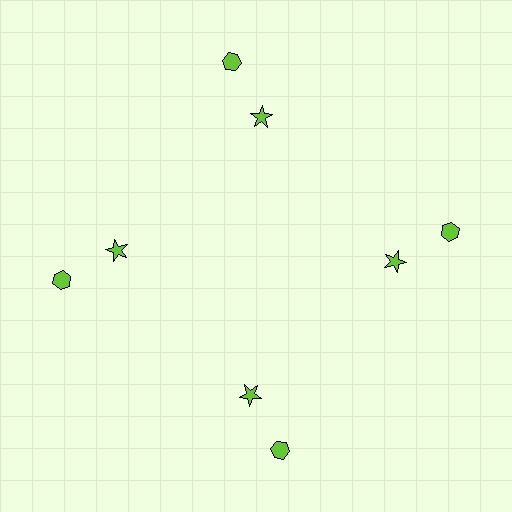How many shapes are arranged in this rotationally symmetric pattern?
There are 8 shapes, arranged in 4 groups of 2.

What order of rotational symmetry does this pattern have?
This pattern has 4-fold rotational symmetry.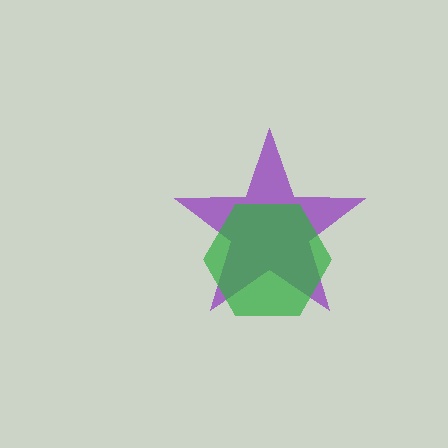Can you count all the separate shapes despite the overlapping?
Yes, there are 2 separate shapes.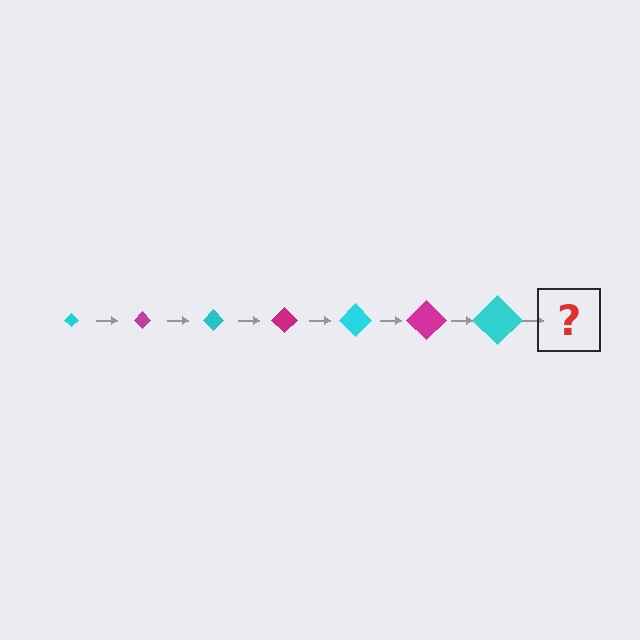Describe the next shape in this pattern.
It should be a magenta diamond, larger than the previous one.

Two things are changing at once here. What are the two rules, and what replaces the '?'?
The two rules are that the diamond grows larger each step and the color cycles through cyan and magenta. The '?' should be a magenta diamond, larger than the previous one.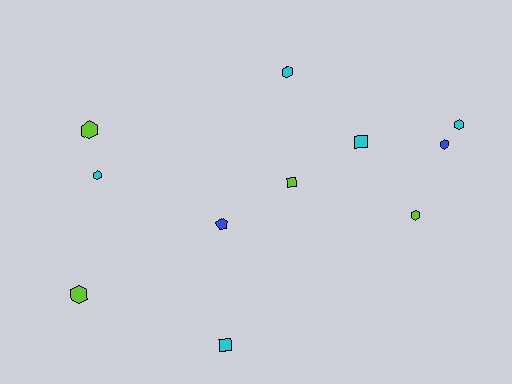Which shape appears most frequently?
Hexagon, with 7 objects.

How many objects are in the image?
There are 11 objects.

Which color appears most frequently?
Cyan, with 5 objects.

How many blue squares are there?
There are no blue squares.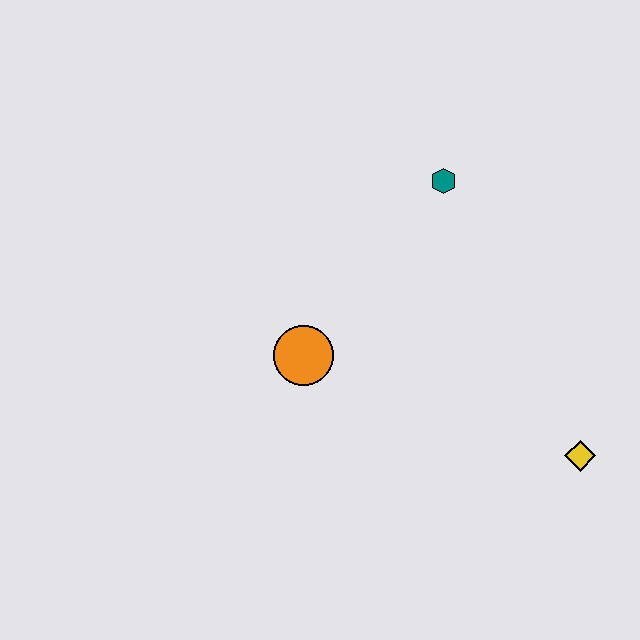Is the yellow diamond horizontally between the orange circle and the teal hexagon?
No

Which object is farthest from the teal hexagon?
The yellow diamond is farthest from the teal hexagon.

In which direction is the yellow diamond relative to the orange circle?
The yellow diamond is to the right of the orange circle.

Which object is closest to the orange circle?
The teal hexagon is closest to the orange circle.